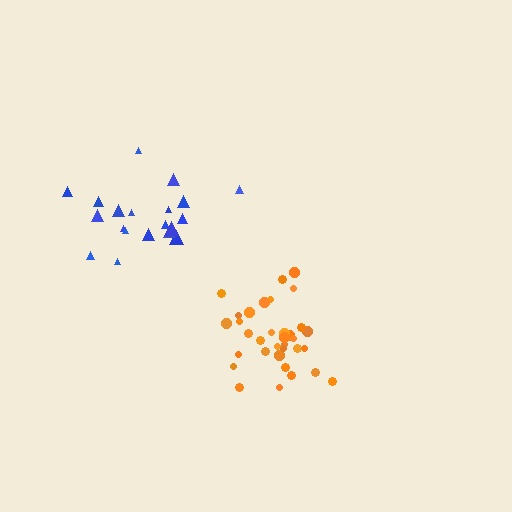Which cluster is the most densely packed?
Orange.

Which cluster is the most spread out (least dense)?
Blue.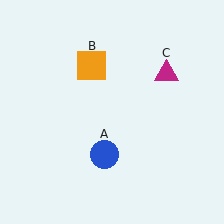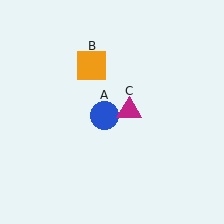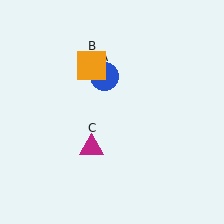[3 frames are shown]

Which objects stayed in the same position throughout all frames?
Orange square (object B) remained stationary.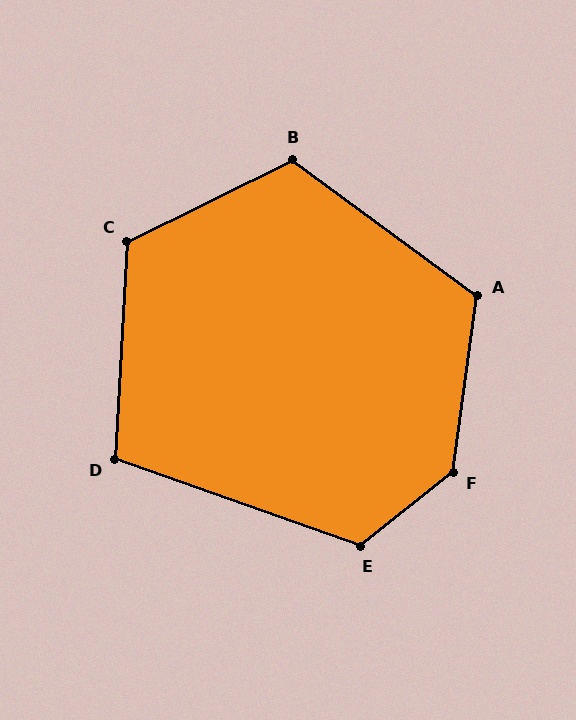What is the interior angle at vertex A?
Approximately 119 degrees (obtuse).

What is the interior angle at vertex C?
Approximately 119 degrees (obtuse).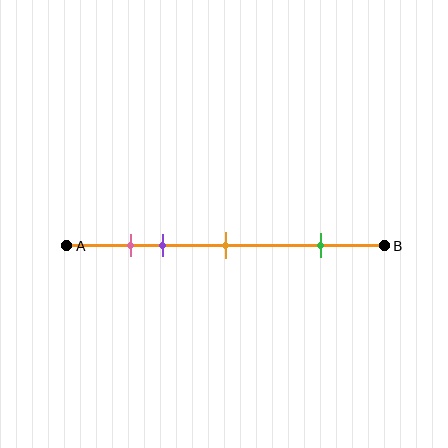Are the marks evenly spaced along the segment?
No, the marks are not evenly spaced.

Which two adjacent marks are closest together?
The pink and purple marks are the closest adjacent pair.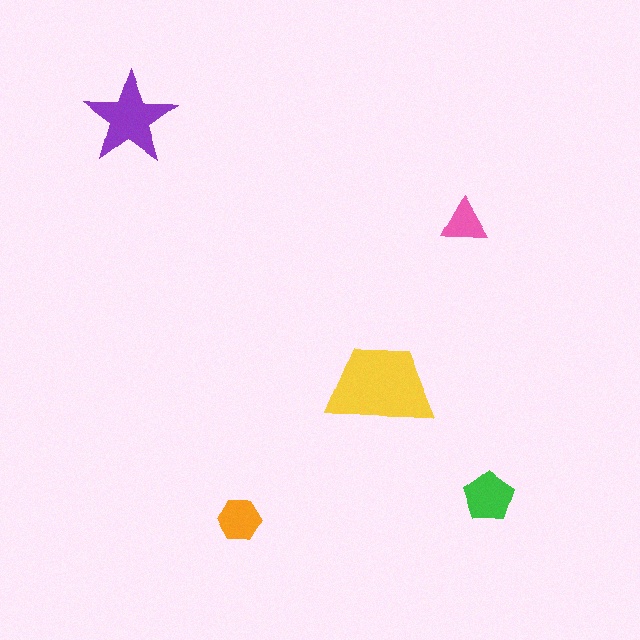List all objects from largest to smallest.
The yellow trapezoid, the purple star, the green pentagon, the orange hexagon, the pink triangle.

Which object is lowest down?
The orange hexagon is bottommost.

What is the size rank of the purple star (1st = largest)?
2nd.